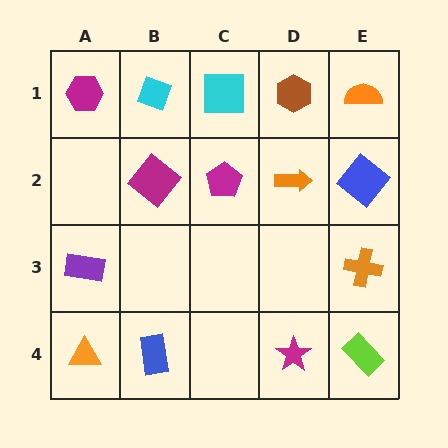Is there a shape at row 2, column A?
No, that cell is empty.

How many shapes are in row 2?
4 shapes.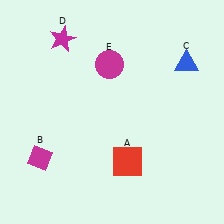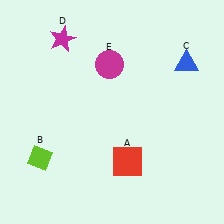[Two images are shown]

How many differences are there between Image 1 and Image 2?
There is 1 difference between the two images.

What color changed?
The diamond (B) changed from magenta in Image 1 to lime in Image 2.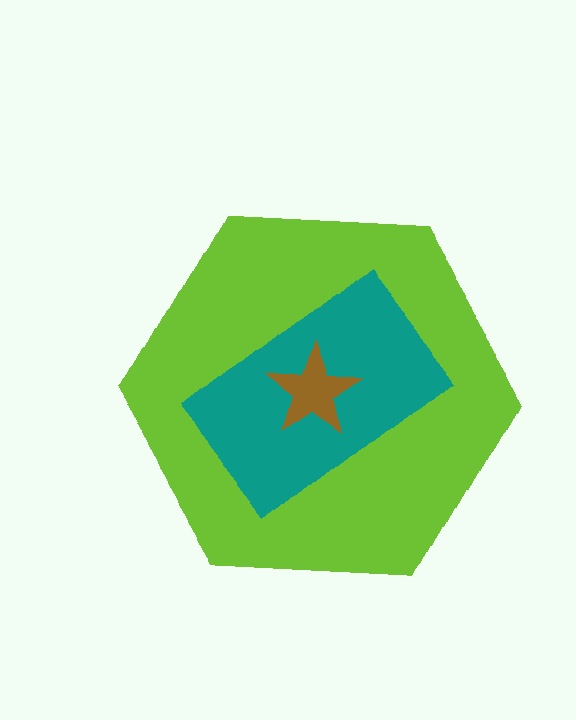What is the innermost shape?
The brown star.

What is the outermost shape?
The lime hexagon.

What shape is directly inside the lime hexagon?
The teal rectangle.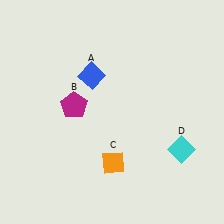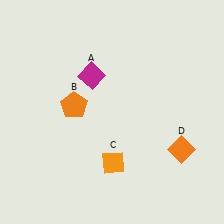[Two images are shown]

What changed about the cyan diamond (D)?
In Image 1, D is cyan. In Image 2, it changed to orange.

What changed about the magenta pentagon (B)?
In Image 1, B is magenta. In Image 2, it changed to orange.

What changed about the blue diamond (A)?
In Image 1, A is blue. In Image 2, it changed to magenta.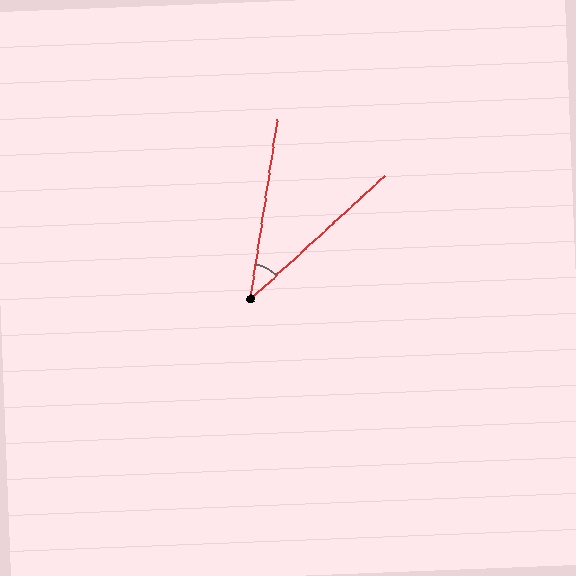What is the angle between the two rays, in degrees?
Approximately 39 degrees.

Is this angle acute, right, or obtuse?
It is acute.